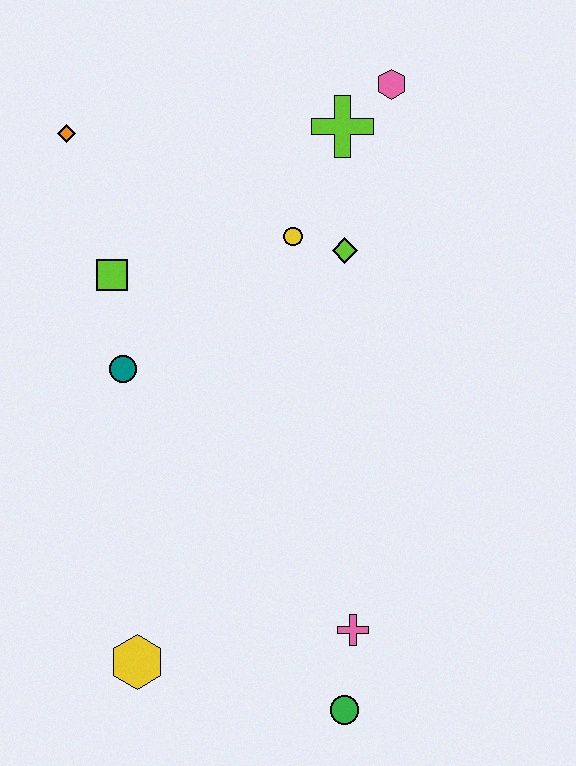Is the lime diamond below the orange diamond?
Yes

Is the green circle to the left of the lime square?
No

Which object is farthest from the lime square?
The green circle is farthest from the lime square.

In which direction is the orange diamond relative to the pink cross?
The orange diamond is above the pink cross.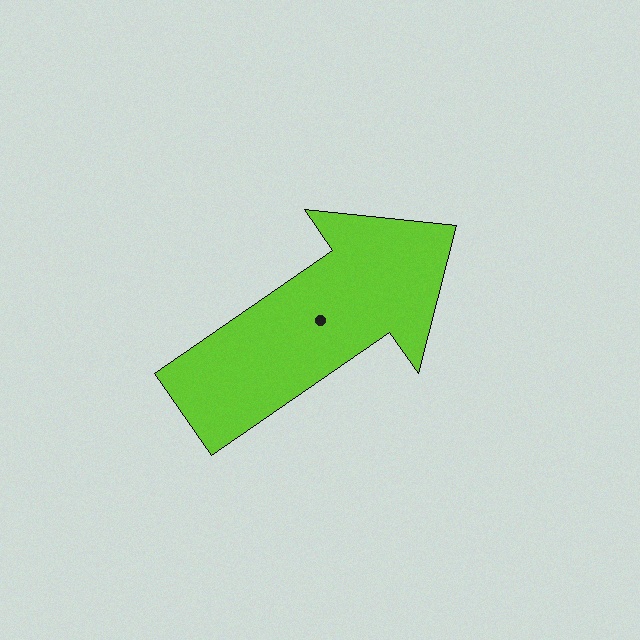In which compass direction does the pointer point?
Northeast.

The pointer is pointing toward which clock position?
Roughly 2 o'clock.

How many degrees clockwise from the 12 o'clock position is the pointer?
Approximately 55 degrees.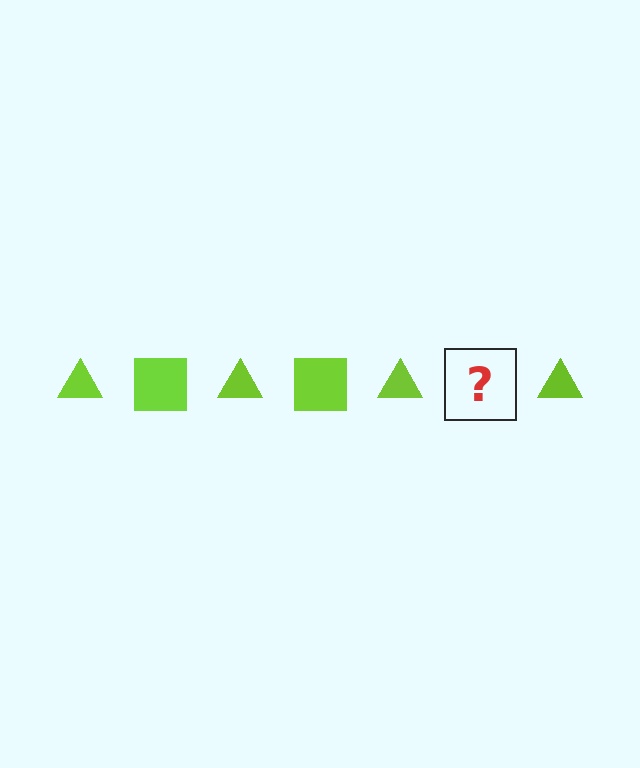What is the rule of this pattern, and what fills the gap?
The rule is that the pattern cycles through triangle, square shapes in lime. The gap should be filled with a lime square.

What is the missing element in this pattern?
The missing element is a lime square.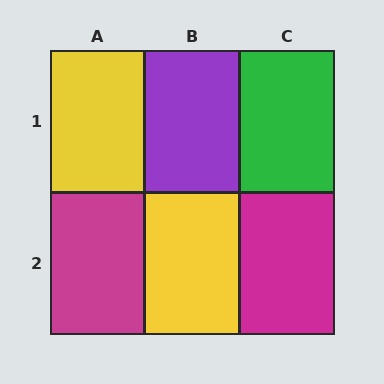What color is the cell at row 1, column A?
Yellow.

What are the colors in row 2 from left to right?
Magenta, yellow, magenta.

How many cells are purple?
1 cell is purple.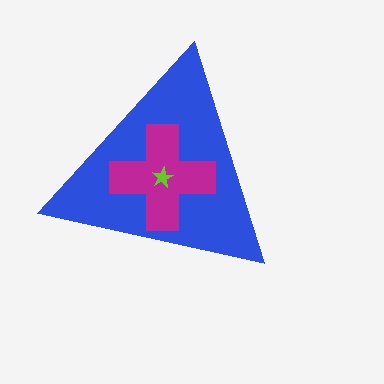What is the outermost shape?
The blue triangle.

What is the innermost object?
The lime star.